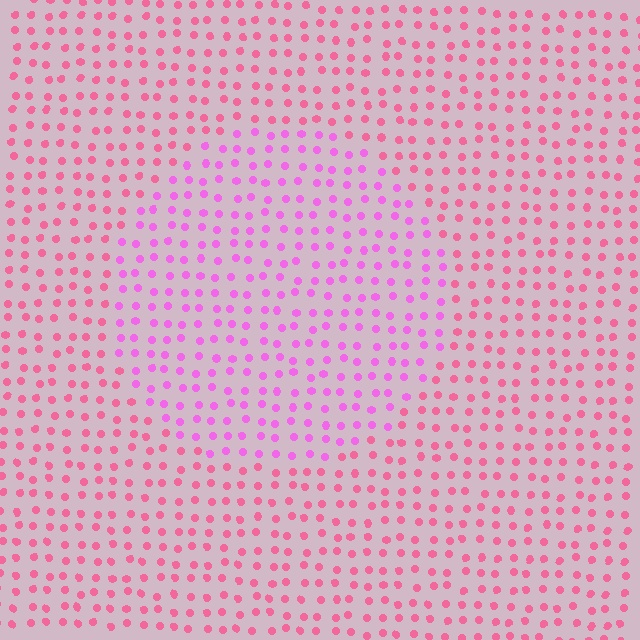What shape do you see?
I see a circle.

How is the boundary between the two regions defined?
The boundary is defined purely by a slight shift in hue (about 33 degrees). Spacing, size, and orientation are identical on both sides.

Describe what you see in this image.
The image is filled with small pink elements in a uniform arrangement. A circle-shaped region is visible where the elements are tinted to a slightly different hue, forming a subtle color boundary.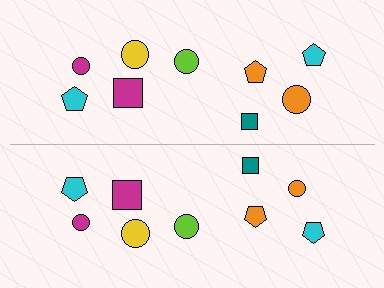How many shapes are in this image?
There are 18 shapes in this image.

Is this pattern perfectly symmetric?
No, the pattern is not perfectly symmetric. The orange circle on the bottom side has a different size than its mirror counterpart.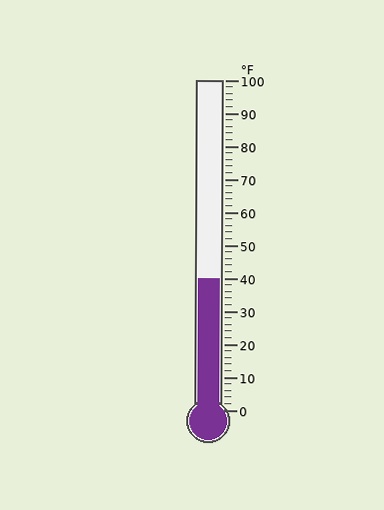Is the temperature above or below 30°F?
The temperature is above 30°F.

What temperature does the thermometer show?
The thermometer shows approximately 40°F.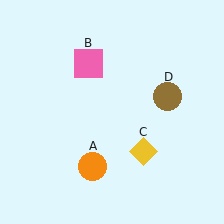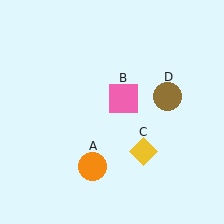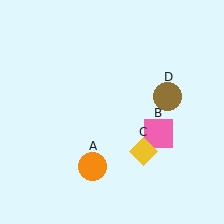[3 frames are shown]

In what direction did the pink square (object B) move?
The pink square (object B) moved down and to the right.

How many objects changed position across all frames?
1 object changed position: pink square (object B).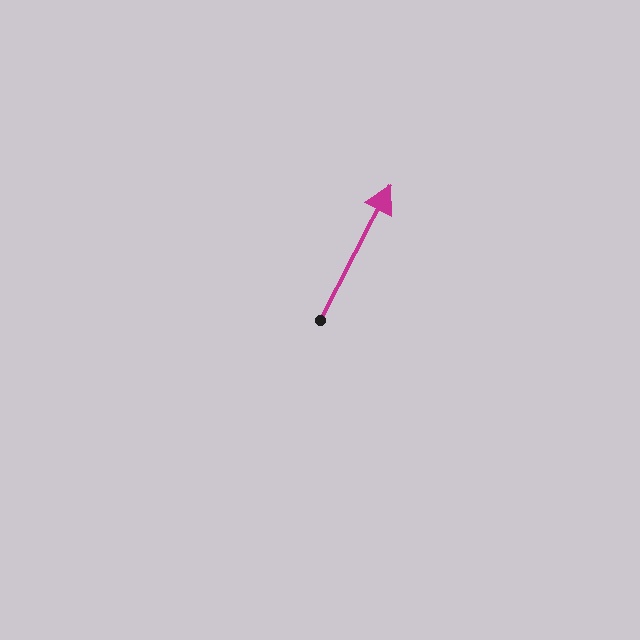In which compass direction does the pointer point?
Northeast.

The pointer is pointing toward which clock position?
Roughly 1 o'clock.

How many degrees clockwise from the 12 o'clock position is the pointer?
Approximately 27 degrees.